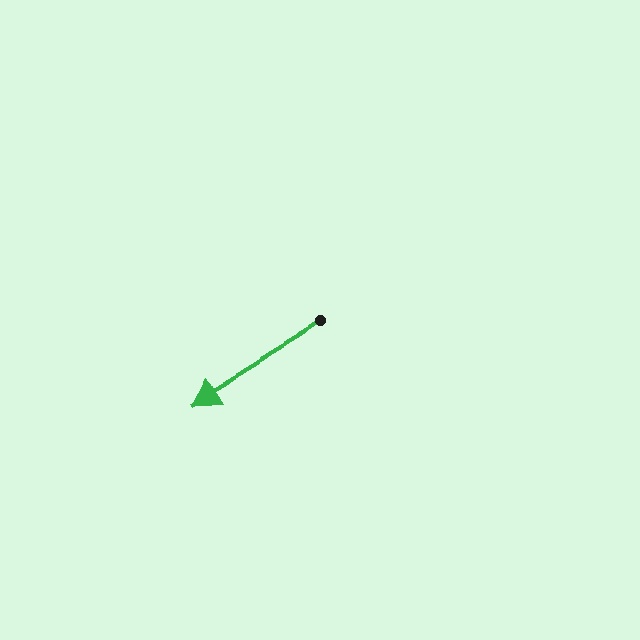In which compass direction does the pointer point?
Southwest.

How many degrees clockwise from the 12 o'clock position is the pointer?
Approximately 238 degrees.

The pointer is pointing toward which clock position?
Roughly 8 o'clock.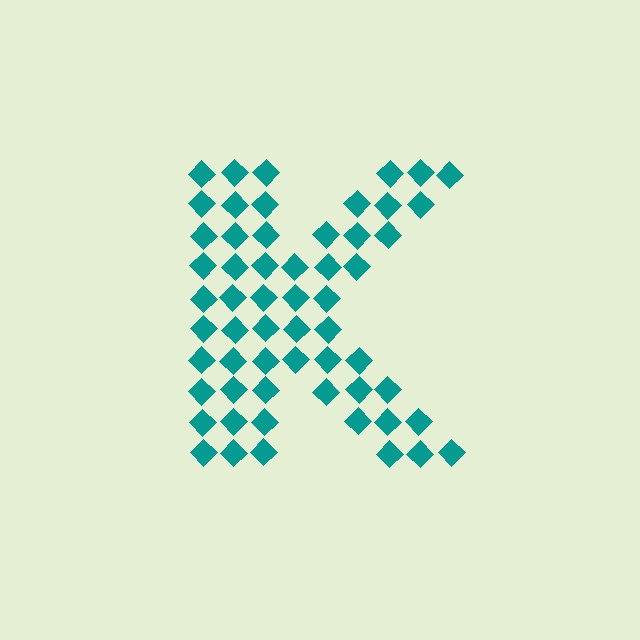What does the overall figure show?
The overall figure shows the letter K.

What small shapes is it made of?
It is made of small diamonds.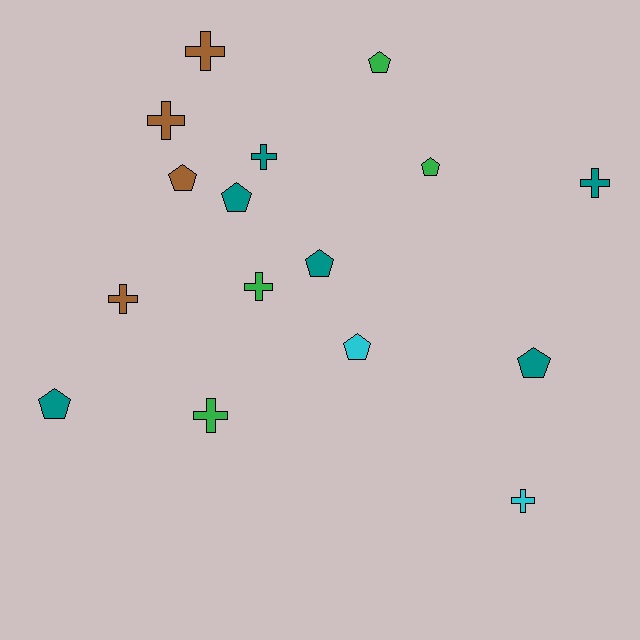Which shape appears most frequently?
Pentagon, with 8 objects.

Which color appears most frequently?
Teal, with 6 objects.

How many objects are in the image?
There are 16 objects.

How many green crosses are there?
There are 2 green crosses.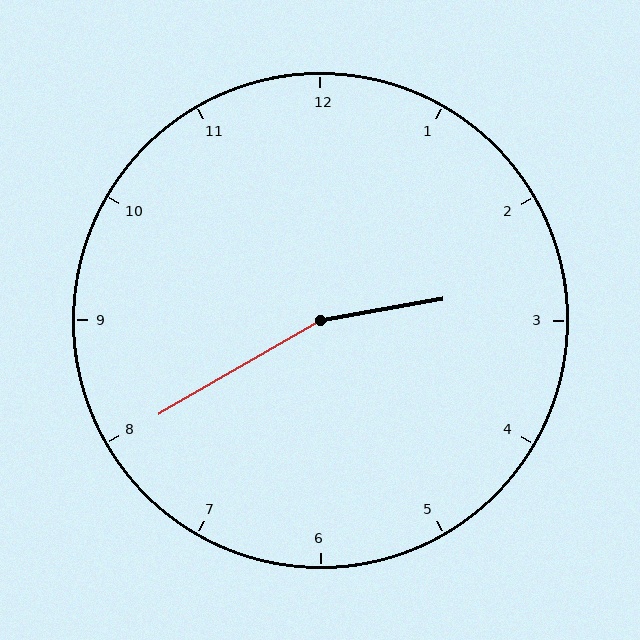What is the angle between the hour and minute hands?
Approximately 160 degrees.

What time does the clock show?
2:40.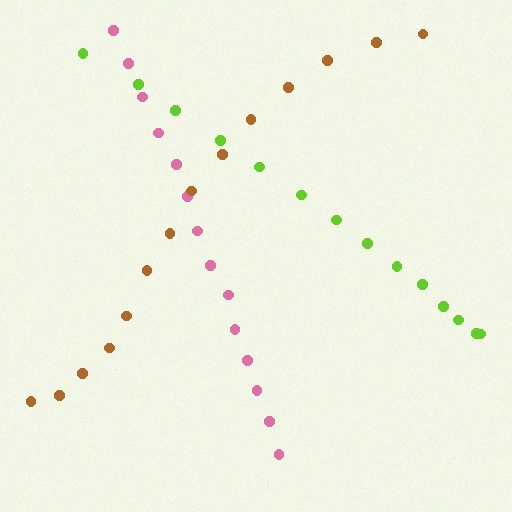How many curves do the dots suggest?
There are 3 distinct paths.